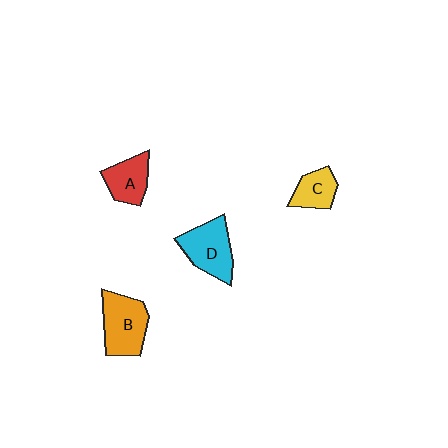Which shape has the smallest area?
Shape C (yellow).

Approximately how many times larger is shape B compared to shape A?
Approximately 1.4 times.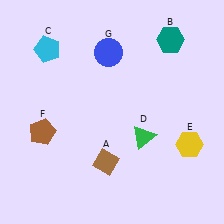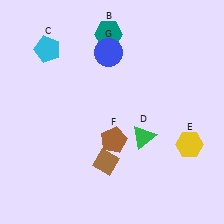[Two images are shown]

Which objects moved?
The objects that moved are: the teal hexagon (B), the brown pentagon (F).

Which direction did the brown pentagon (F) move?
The brown pentagon (F) moved right.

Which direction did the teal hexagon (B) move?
The teal hexagon (B) moved left.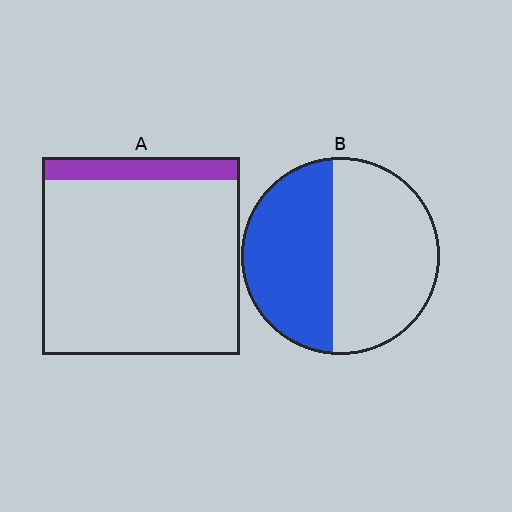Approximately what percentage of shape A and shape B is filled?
A is approximately 10% and B is approximately 45%.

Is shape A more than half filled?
No.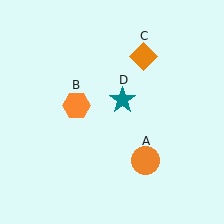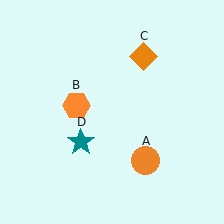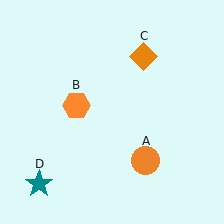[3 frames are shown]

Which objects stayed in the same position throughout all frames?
Orange circle (object A) and orange hexagon (object B) and orange diamond (object C) remained stationary.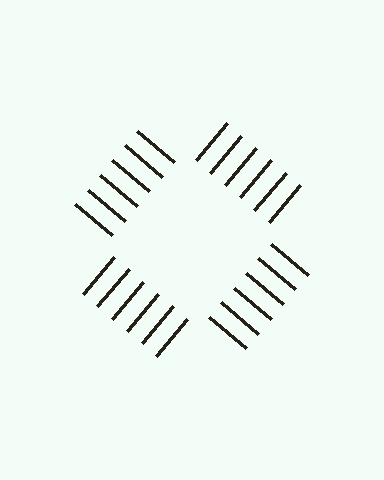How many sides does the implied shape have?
4 sides — the line-ends trace a square.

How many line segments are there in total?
24 — 6 along each of the 4 edges.